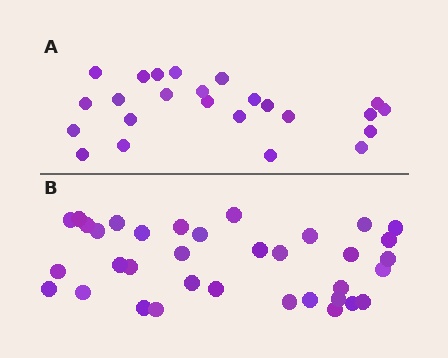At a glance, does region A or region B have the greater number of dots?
Region B (the bottom region) has more dots.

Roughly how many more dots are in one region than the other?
Region B has roughly 12 or so more dots than region A.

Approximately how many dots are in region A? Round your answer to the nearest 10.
About 20 dots. (The exact count is 24, which rounds to 20.)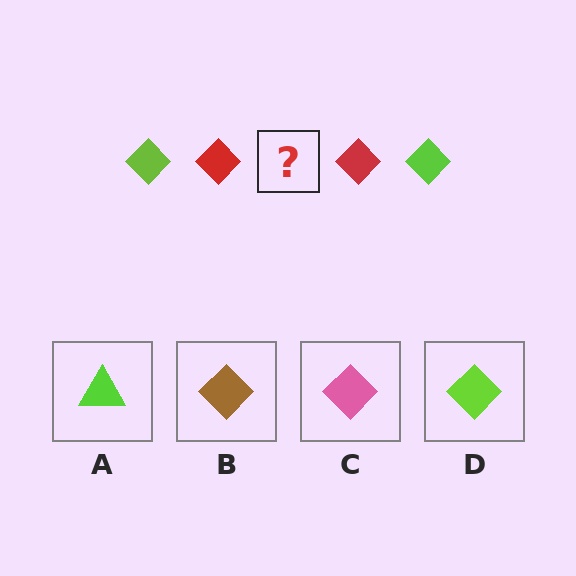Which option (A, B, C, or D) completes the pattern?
D.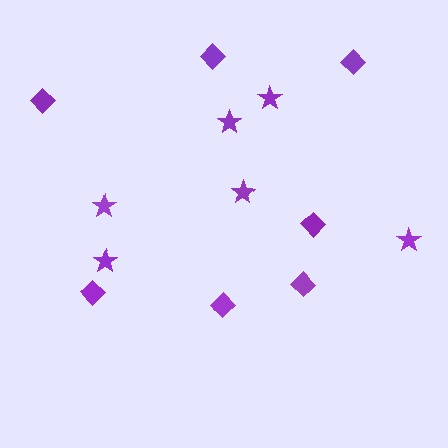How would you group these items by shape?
There are 2 groups: one group of diamonds (7) and one group of stars (6).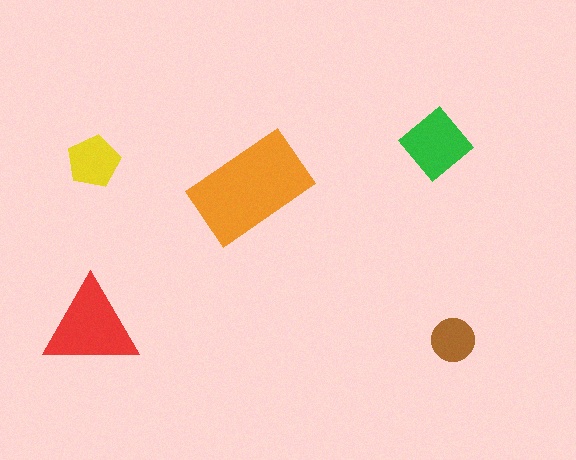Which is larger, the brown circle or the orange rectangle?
The orange rectangle.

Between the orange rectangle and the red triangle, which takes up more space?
The orange rectangle.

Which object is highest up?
The green diamond is topmost.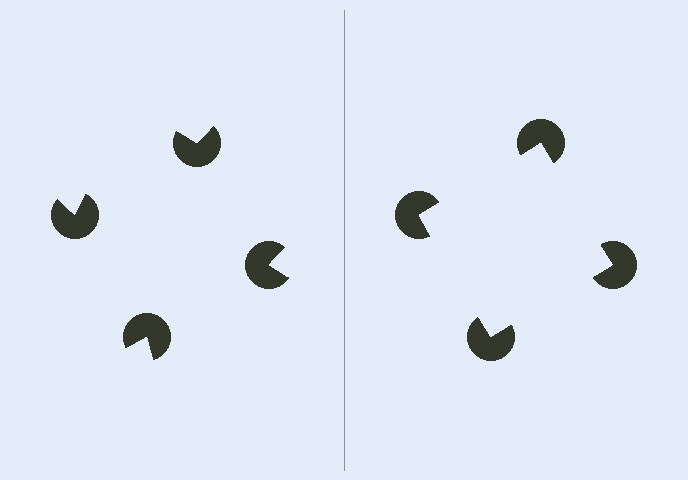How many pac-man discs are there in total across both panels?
8 — 4 on each side.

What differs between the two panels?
The pac-man discs are positioned identically on both sides; only the wedge orientations differ. On the right they align to a square; on the left they are misaligned.